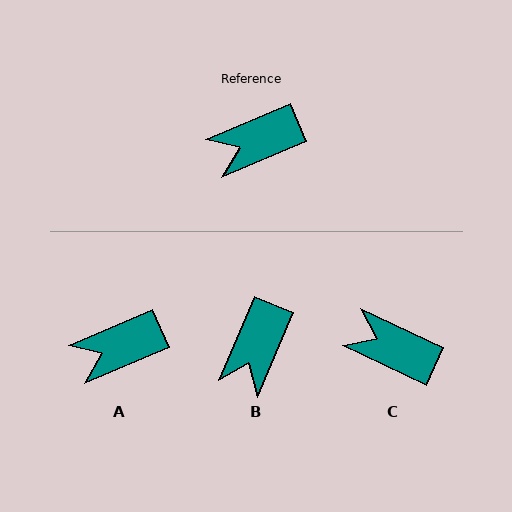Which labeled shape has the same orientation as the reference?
A.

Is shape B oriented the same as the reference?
No, it is off by about 44 degrees.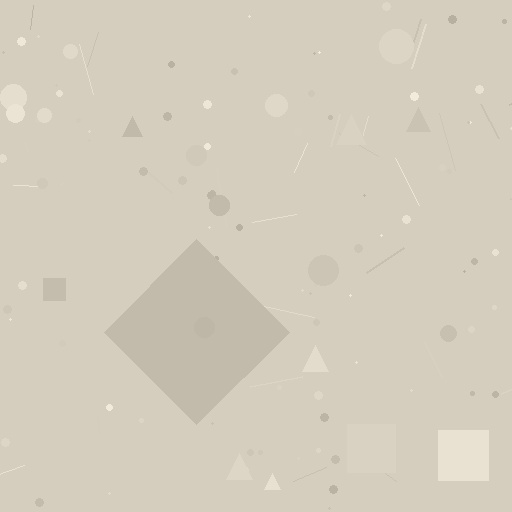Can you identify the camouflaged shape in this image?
The camouflaged shape is a diamond.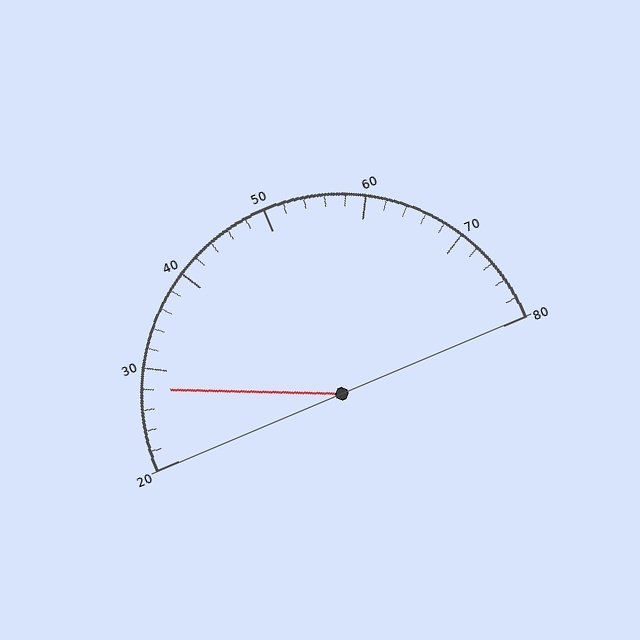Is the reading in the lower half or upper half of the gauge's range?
The reading is in the lower half of the range (20 to 80).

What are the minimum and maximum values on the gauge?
The gauge ranges from 20 to 80.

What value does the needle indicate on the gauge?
The needle indicates approximately 28.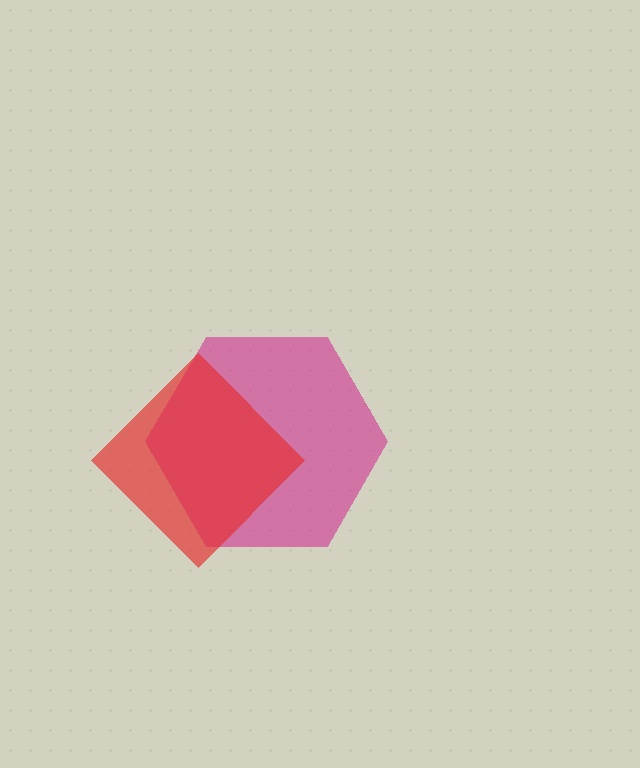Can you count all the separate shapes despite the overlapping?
Yes, there are 2 separate shapes.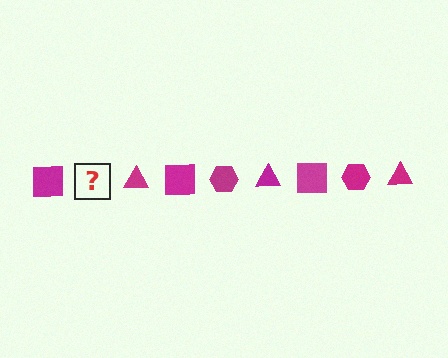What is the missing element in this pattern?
The missing element is a magenta hexagon.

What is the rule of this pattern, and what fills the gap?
The rule is that the pattern cycles through square, hexagon, triangle shapes in magenta. The gap should be filled with a magenta hexagon.